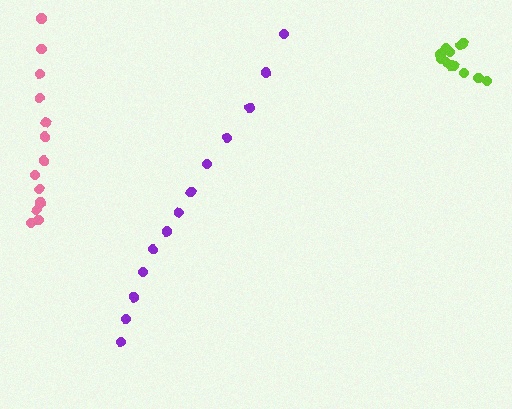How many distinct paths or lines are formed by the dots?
There are 3 distinct paths.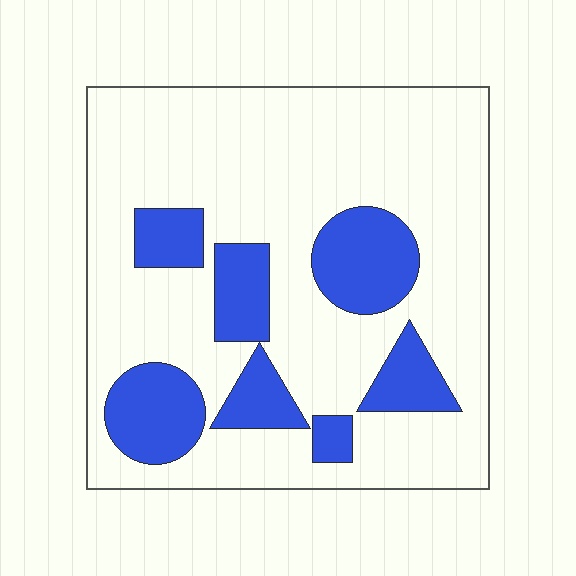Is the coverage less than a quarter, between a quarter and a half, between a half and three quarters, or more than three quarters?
Less than a quarter.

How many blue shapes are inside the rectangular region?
7.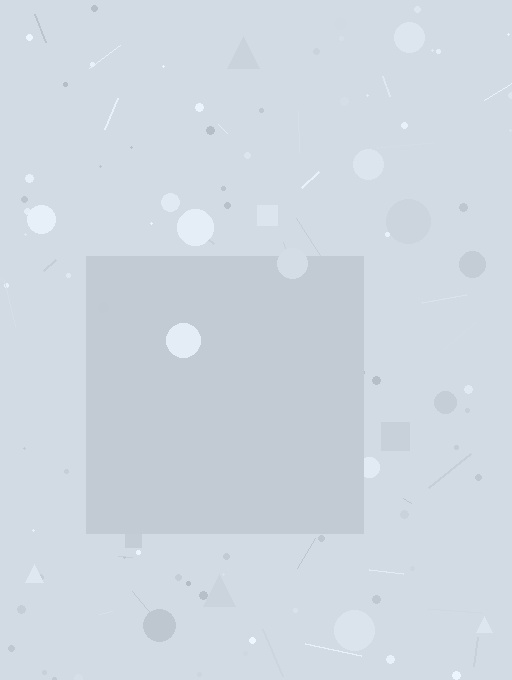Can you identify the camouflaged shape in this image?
The camouflaged shape is a square.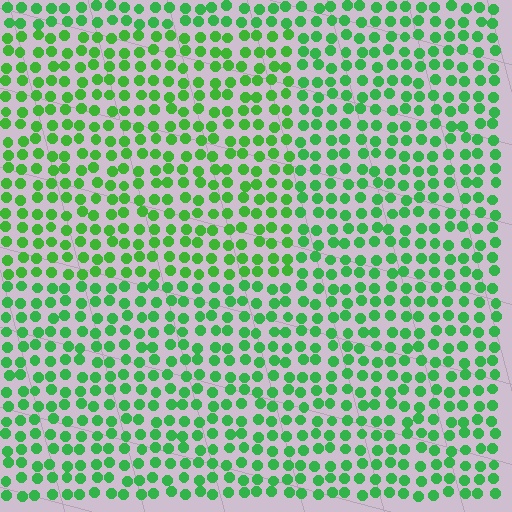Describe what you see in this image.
The image is filled with small green elements in a uniform arrangement. A rectangle-shaped region is visible where the elements are tinted to a slightly different hue, forming a subtle color boundary.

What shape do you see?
I see a rectangle.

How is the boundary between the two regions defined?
The boundary is defined purely by a slight shift in hue (about 16 degrees). Spacing, size, and orientation are identical on both sides.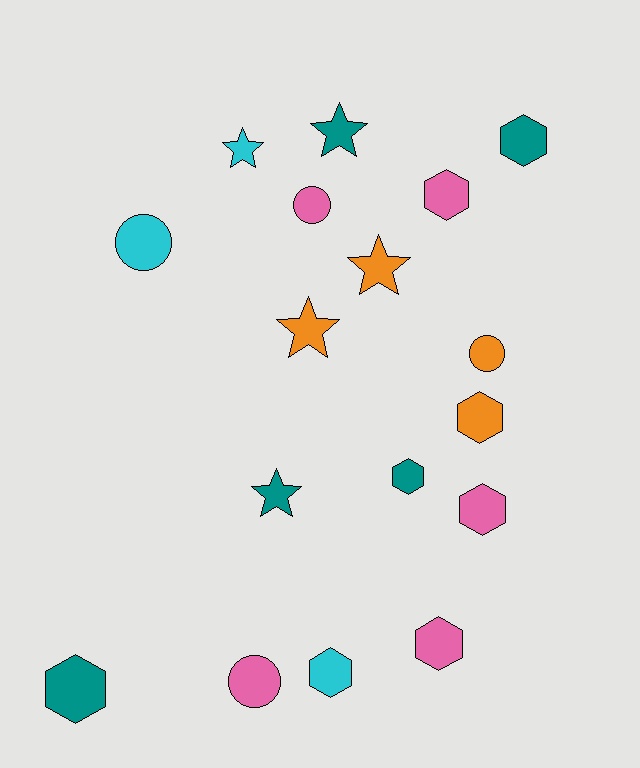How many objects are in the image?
There are 17 objects.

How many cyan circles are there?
There is 1 cyan circle.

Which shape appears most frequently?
Hexagon, with 8 objects.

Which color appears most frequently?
Teal, with 5 objects.